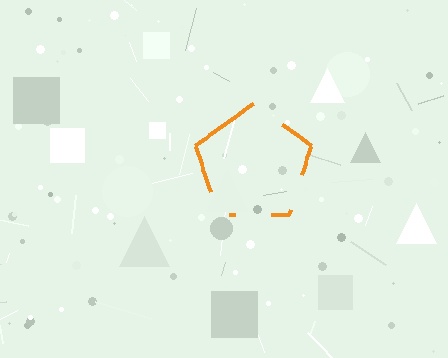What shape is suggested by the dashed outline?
The dashed outline suggests a pentagon.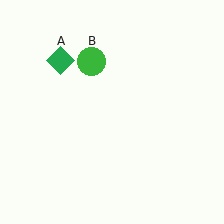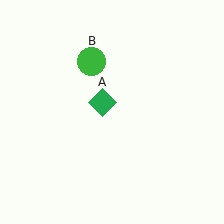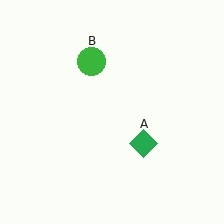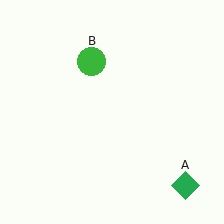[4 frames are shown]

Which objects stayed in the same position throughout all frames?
Green circle (object B) remained stationary.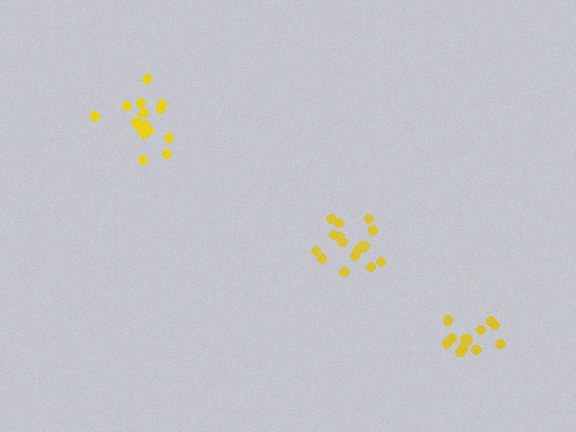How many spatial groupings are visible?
There are 3 spatial groupings.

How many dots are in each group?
Group 1: 16 dots, Group 2: 12 dots, Group 3: 16 dots (44 total).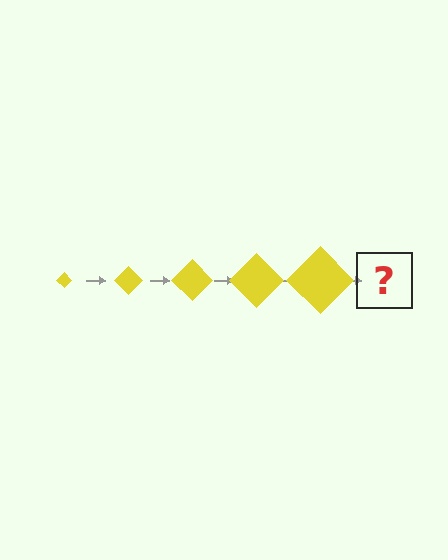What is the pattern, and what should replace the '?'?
The pattern is that the diamond gets progressively larger each step. The '?' should be a yellow diamond, larger than the previous one.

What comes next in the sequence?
The next element should be a yellow diamond, larger than the previous one.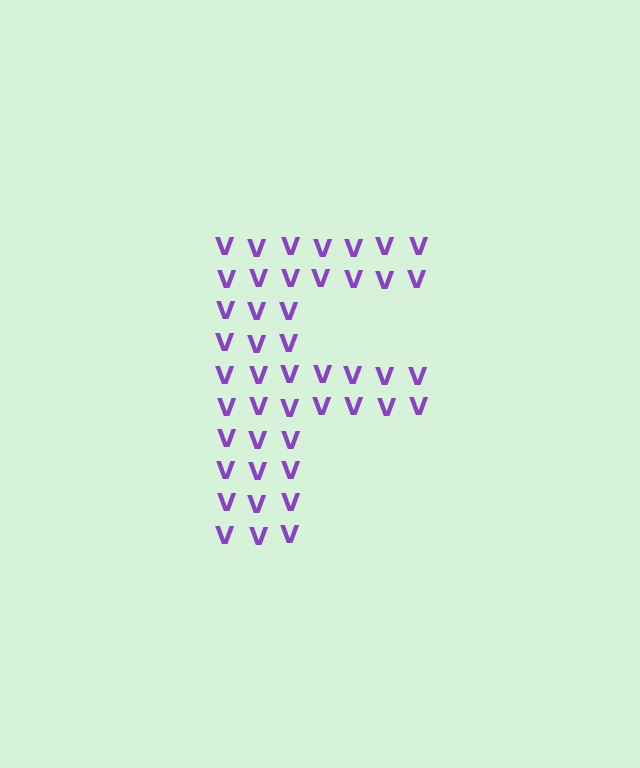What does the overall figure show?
The overall figure shows the letter F.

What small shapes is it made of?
It is made of small letter V's.